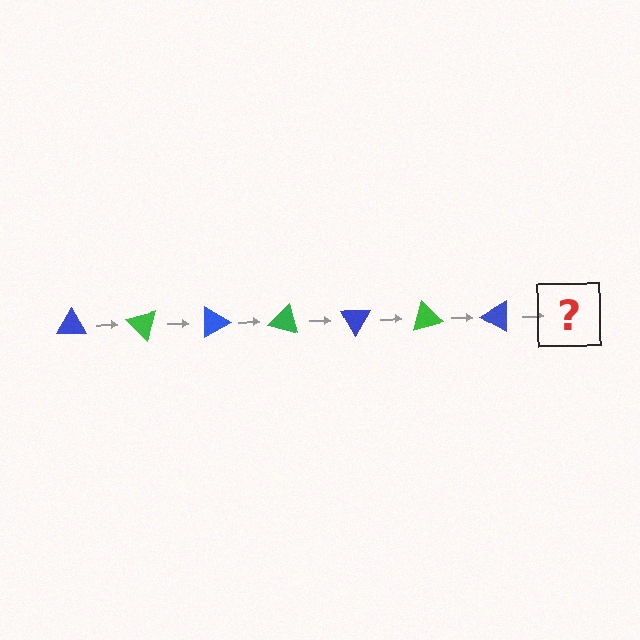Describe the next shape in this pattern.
It should be a green triangle, rotated 315 degrees from the start.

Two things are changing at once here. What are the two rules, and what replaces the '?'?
The two rules are that it rotates 45 degrees each step and the color cycles through blue and green. The '?' should be a green triangle, rotated 315 degrees from the start.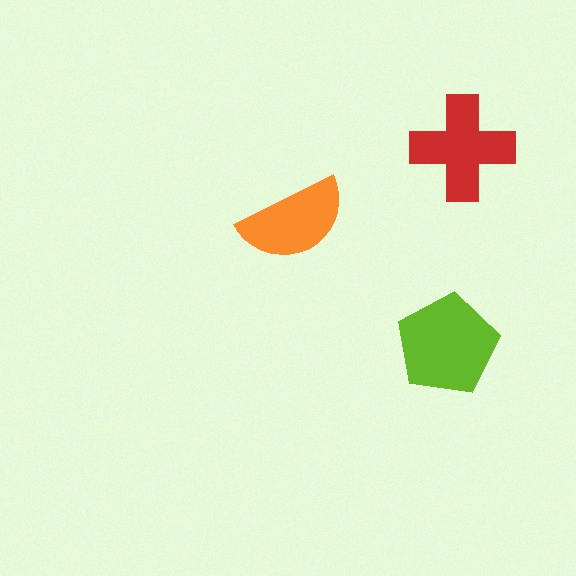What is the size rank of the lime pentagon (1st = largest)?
1st.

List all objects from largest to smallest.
The lime pentagon, the red cross, the orange semicircle.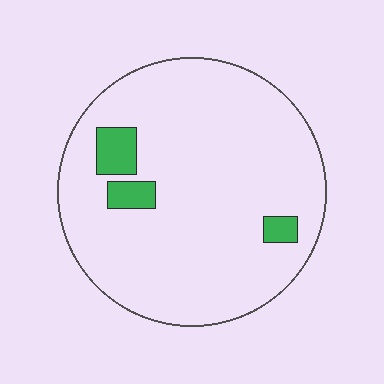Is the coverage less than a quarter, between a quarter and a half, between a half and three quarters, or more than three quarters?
Less than a quarter.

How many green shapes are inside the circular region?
3.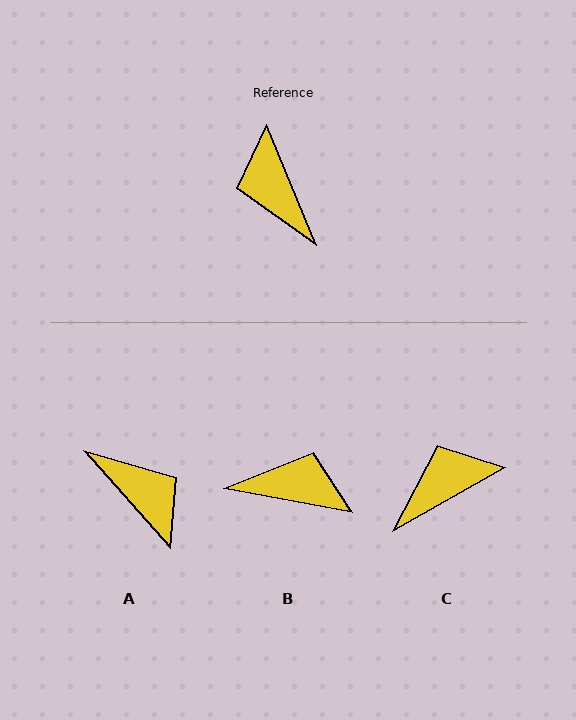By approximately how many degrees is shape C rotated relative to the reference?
Approximately 83 degrees clockwise.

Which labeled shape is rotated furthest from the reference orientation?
A, about 161 degrees away.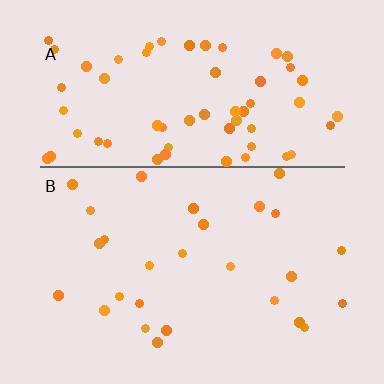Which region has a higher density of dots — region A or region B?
A (the top).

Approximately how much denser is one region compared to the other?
Approximately 2.4× — region A over region B.